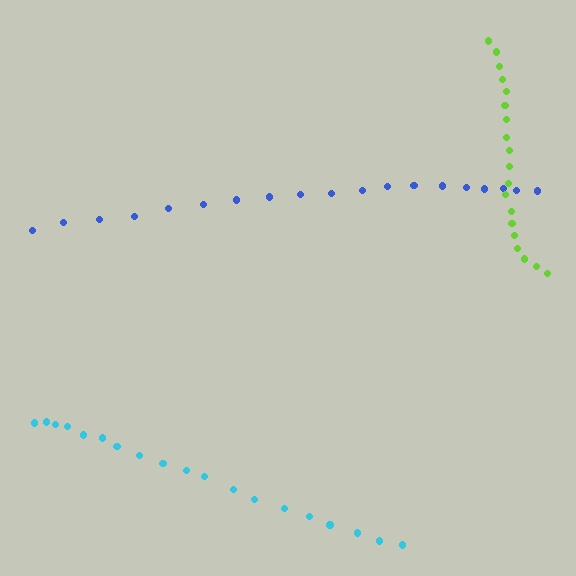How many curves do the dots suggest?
There are 3 distinct paths.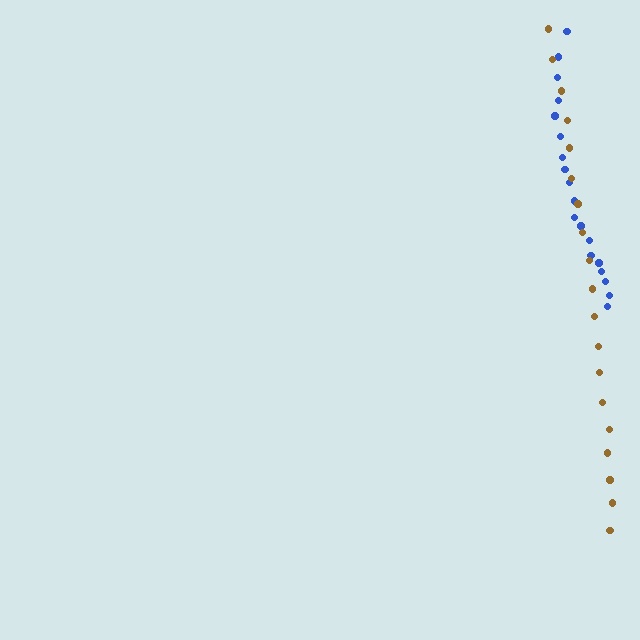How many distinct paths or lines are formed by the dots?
There are 2 distinct paths.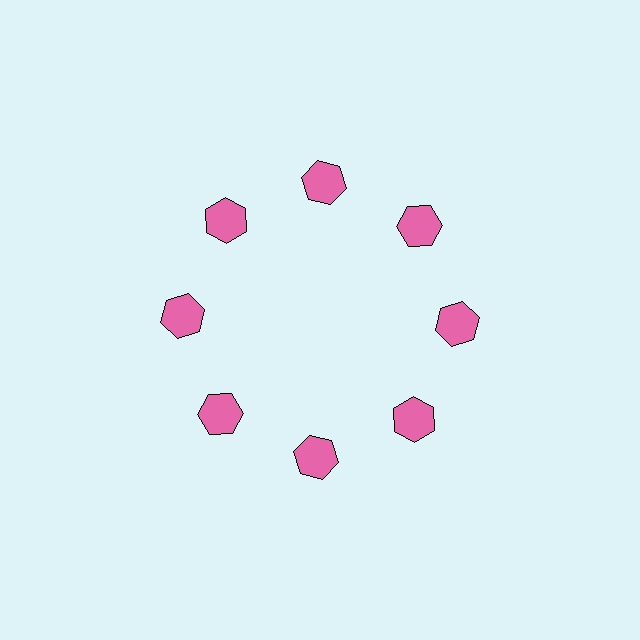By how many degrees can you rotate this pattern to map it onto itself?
The pattern maps onto itself every 45 degrees of rotation.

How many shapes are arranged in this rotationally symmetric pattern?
There are 8 shapes, arranged in 8 groups of 1.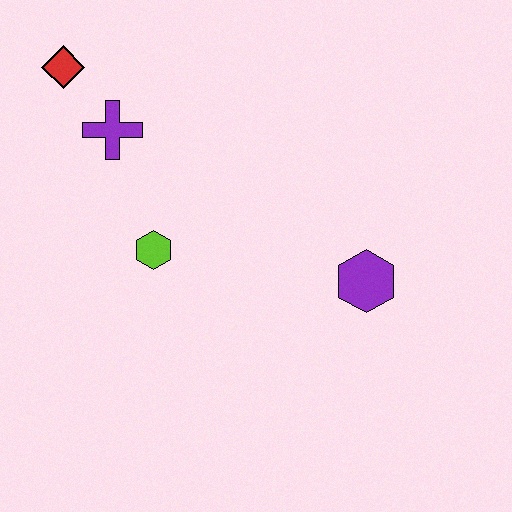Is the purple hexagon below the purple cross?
Yes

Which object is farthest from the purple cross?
The purple hexagon is farthest from the purple cross.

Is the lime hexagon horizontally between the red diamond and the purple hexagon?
Yes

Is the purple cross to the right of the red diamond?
Yes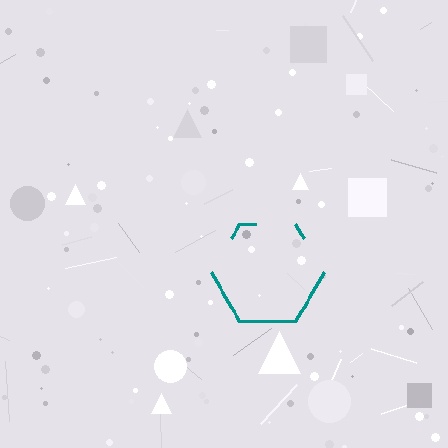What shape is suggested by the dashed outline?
The dashed outline suggests a hexagon.